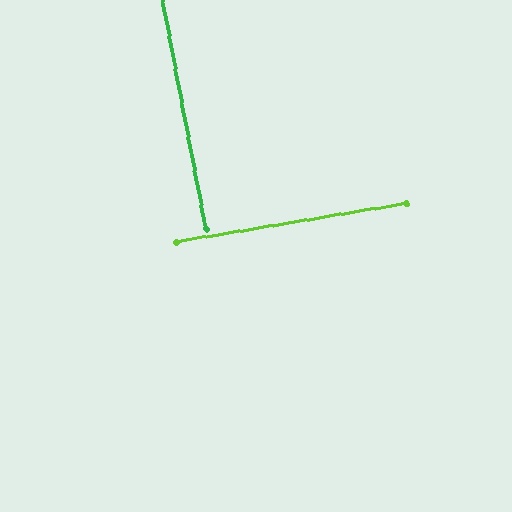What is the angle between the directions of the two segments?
Approximately 89 degrees.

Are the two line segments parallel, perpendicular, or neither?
Perpendicular — they meet at approximately 89°.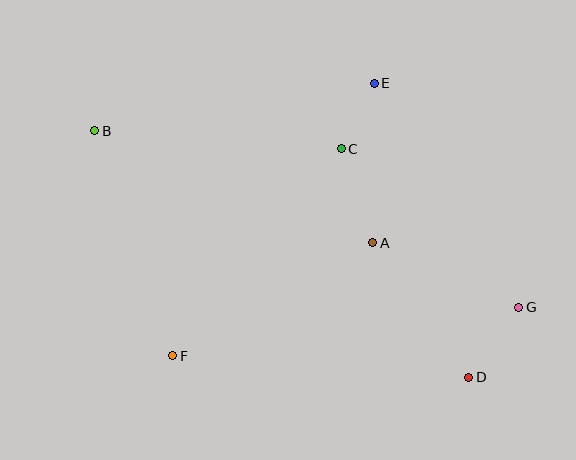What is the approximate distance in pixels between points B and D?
The distance between B and D is approximately 448 pixels.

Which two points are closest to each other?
Points C and E are closest to each other.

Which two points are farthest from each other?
Points B and G are farthest from each other.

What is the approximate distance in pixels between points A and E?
The distance between A and E is approximately 160 pixels.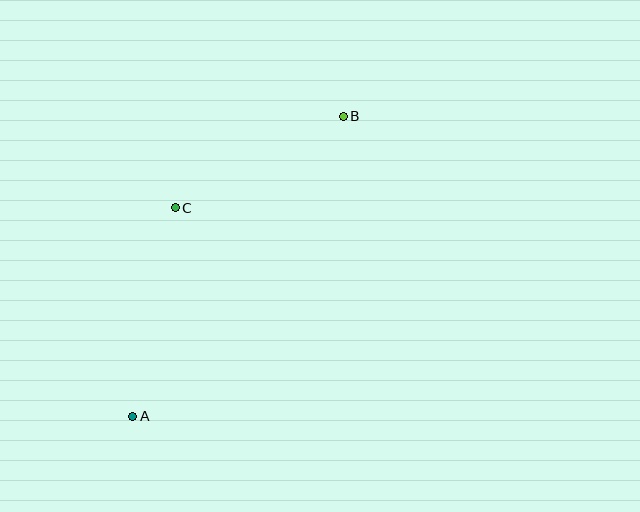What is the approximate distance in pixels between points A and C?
The distance between A and C is approximately 213 pixels.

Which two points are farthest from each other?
Points A and B are farthest from each other.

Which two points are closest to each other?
Points B and C are closest to each other.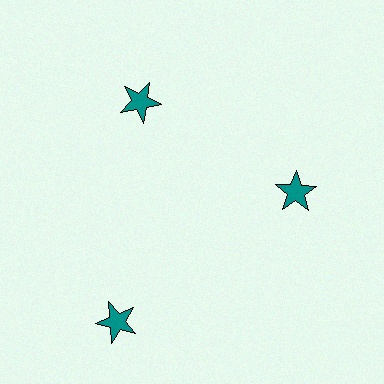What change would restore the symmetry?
The symmetry would be restored by moving it inward, back onto the ring so that all 3 stars sit at equal angles and equal distance from the center.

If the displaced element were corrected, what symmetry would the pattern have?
It would have 3-fold rotational symmetry — the pattern would map onto itself every 120 degrees.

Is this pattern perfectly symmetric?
No. The 3 teal stars are arranged in a ring, but one element near the 7 o'clock position is pushed outward from the center, breaking the 3-fold rotational symmetry.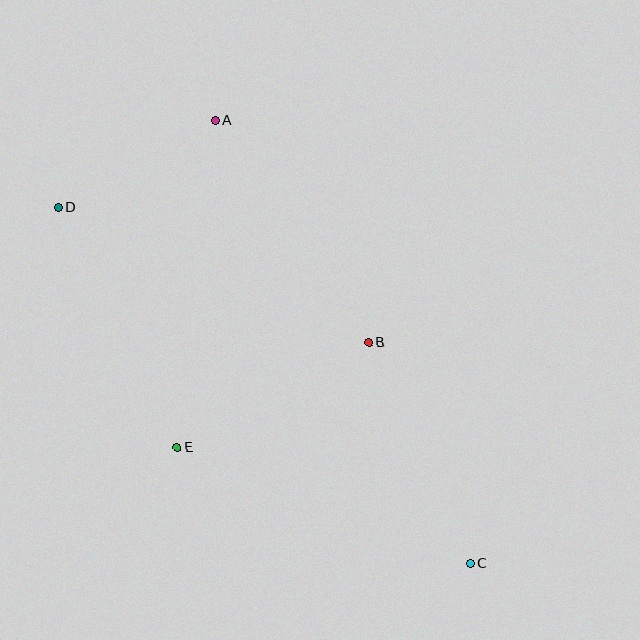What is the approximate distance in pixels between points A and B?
The distance between A and B is approximately 270 pixels.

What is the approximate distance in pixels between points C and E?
The distance between C and E is approximately 315 pixels.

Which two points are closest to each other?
Points A and D are closest to each other.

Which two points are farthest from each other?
Points C and D are farthest from each other.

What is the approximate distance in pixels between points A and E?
The distance between A and E is approximately 329 pixels.